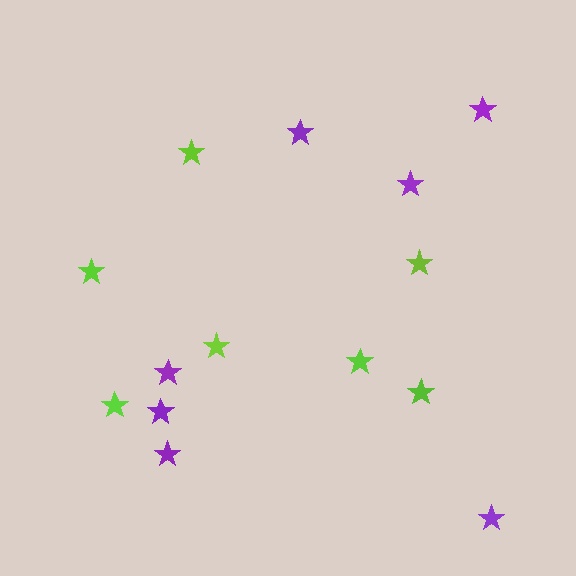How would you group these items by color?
There are 2 groups: one group of purple stars (7) and one group of lime stars (7).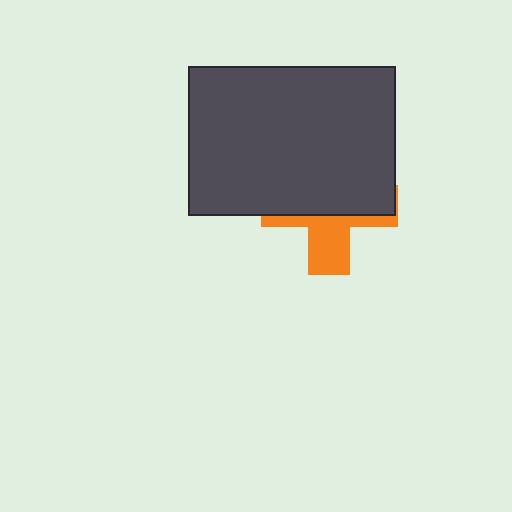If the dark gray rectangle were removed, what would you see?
You would see the complete orange cross.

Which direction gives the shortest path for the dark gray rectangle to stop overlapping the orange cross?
Moving up gives the shortest separation.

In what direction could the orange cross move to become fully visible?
The orange cross could move down. That would shift it out from behind the dark gray rectangle entirely.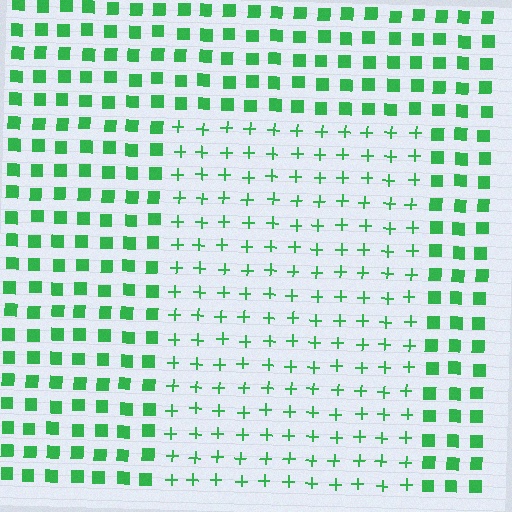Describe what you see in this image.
The image is filled with small green elements arranged in a uniform grid. A rectangle-shaped region contains plus signs, while the surrounding area contains squares. The boundary is defined purely by the change in element shape.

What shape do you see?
I see a rectangle.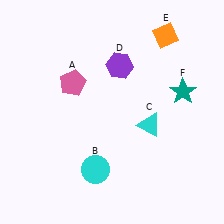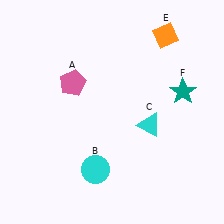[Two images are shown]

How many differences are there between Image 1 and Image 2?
There is 1 difference between the two images.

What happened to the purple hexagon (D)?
The purple hexagon (D) was removed in Image 2. It was in the top-right area of Image 1.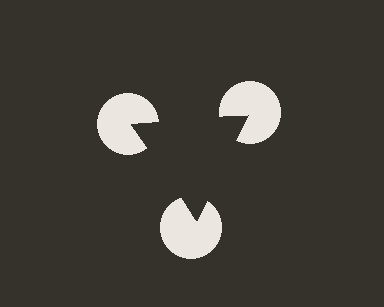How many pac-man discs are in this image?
There are 3 — one at each vertex of the illusory triangle.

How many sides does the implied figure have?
3 sides.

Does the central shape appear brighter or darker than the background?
It typically appears slightly darker than the background, even though no actual brightness change is drawn.